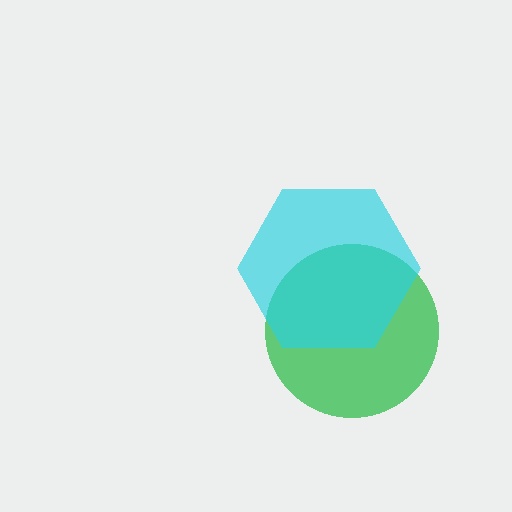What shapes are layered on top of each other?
The layered shapes are: a green circle, a cyan hexagon.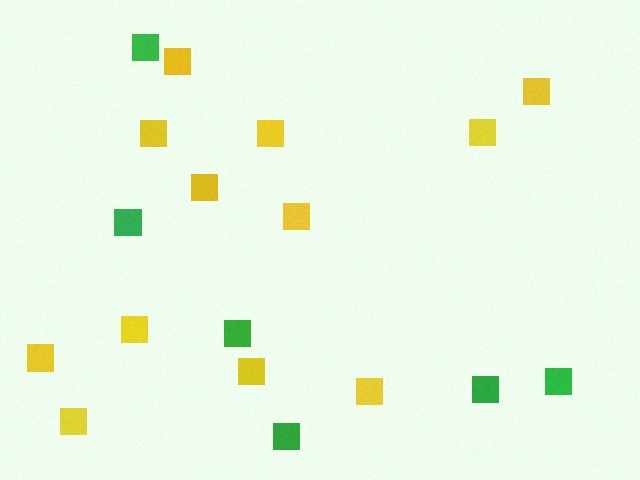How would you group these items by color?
There are 2 groups: one group of green squares (6) and one group of yellow squares (12).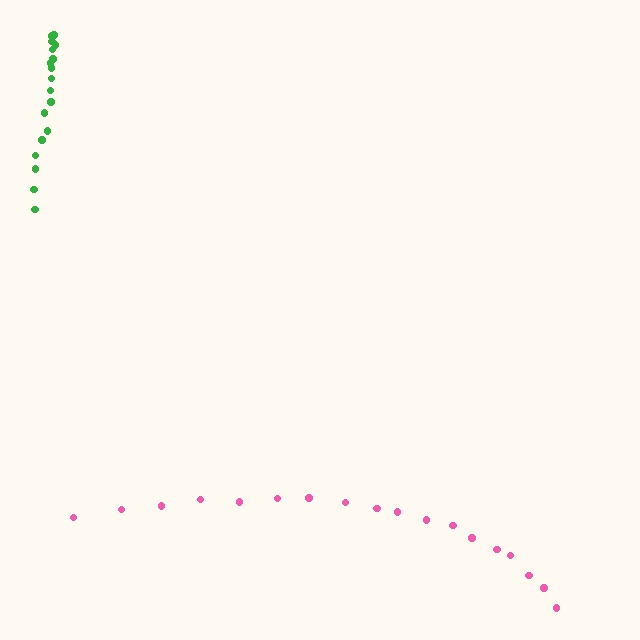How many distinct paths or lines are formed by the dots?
There are 2 distinct paths.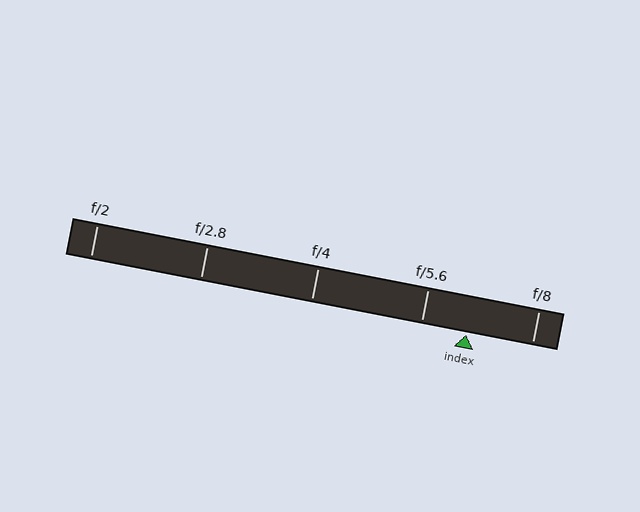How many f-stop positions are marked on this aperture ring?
There are 5 f-stop positions marked.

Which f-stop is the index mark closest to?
The index mark is closest to f/5.6.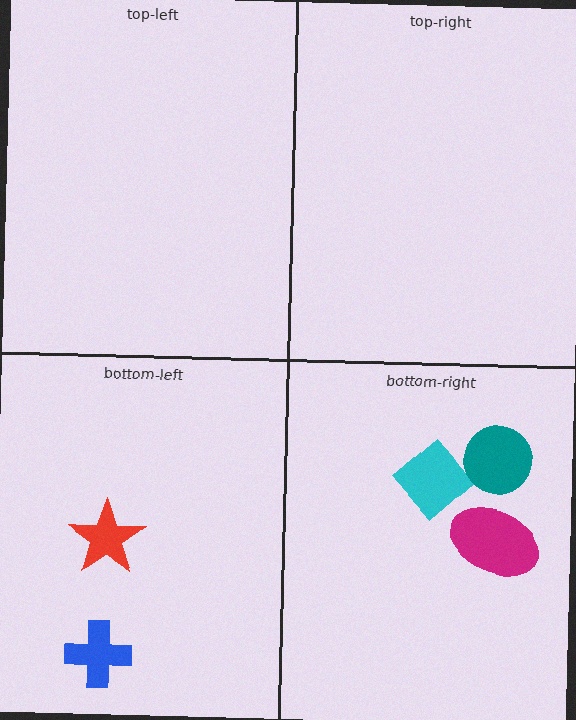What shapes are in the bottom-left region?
The red star, the blue cross.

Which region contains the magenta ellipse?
The bottom-right region.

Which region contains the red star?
The bottom-left region.